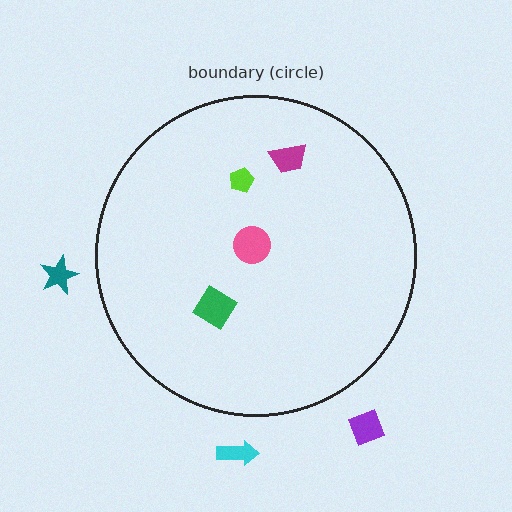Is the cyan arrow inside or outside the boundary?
Outside.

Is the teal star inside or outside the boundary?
Outside.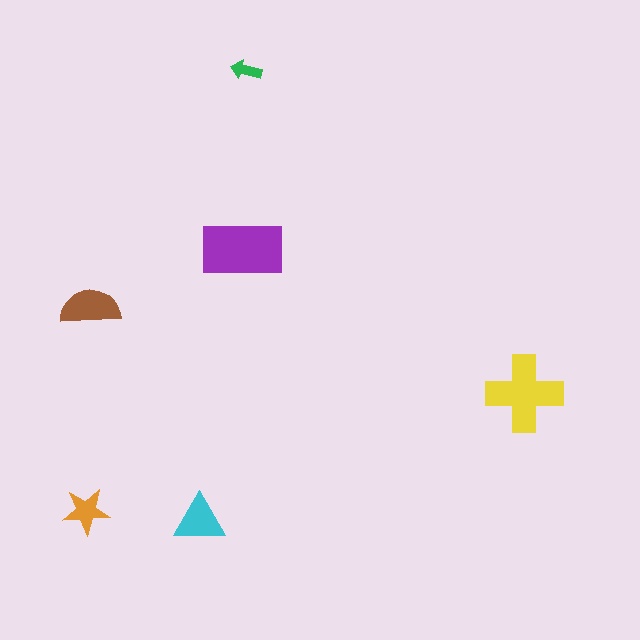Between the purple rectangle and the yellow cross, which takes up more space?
The purple rectangle.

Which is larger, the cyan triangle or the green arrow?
The cyan triangle.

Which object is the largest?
The purple rectangle.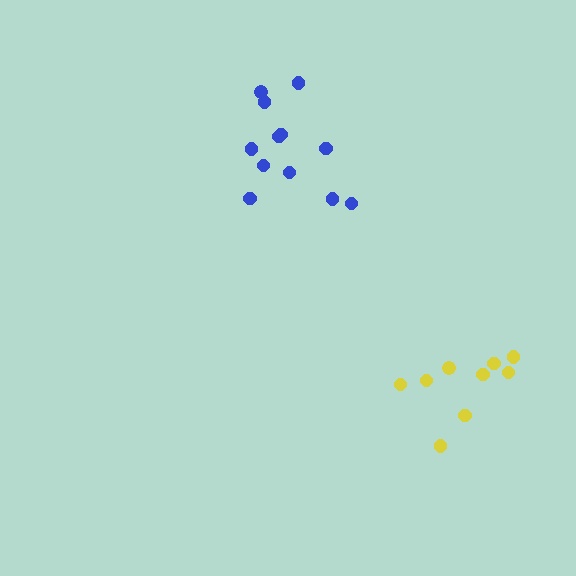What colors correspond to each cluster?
The clusters are colored: yellow, blue.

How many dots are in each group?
Group 1: 9 dots, Group 2: 12 dots (21 total).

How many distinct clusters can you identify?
There are 2 distinct clusters.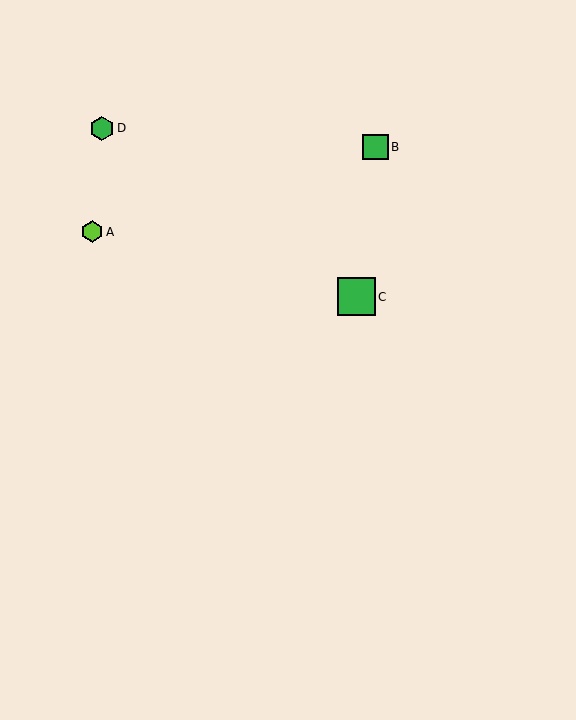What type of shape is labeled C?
Shape C is a green square.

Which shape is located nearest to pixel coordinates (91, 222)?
The lime hexagon (labeled A) at (92, 232) is nearest to that location.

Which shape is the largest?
The green square (labeled C) is the largest.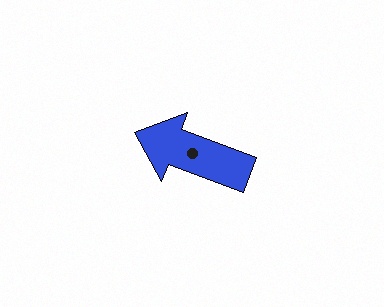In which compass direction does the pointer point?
West.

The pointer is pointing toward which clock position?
Roughly 10 o'clock.